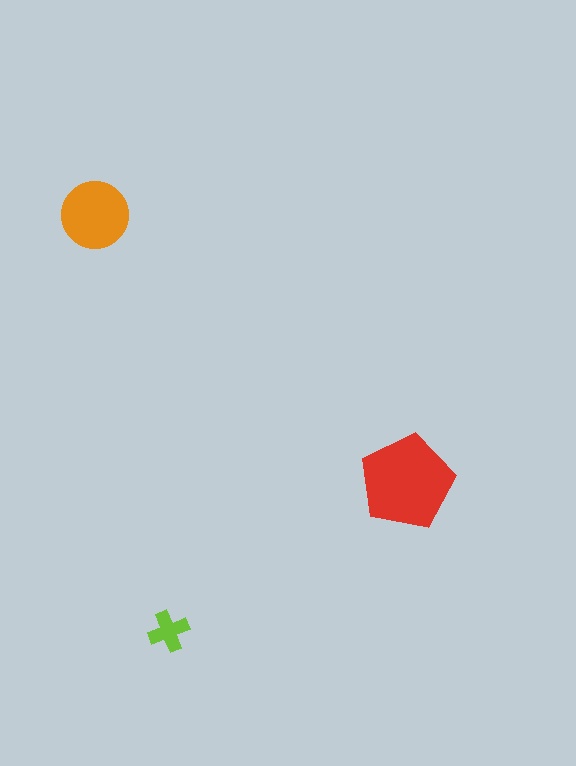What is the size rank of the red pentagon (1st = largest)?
1st.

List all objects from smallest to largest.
The lime cross, the orange circle, the red pentagon.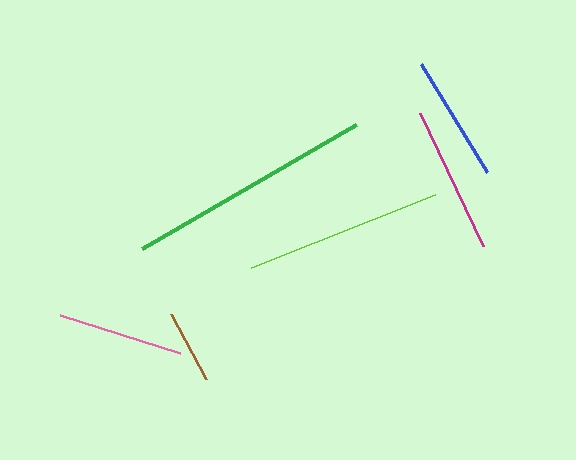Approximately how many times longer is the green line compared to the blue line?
The green line is approximately 2.0 times the length of the blue line.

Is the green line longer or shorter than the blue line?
The green line is longer than the blue line.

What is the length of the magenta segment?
The magenta segment is approximately 146 pixels long.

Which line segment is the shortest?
The brown line is the shortest at approximately 74 pixels.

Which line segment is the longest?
The green line is the longest at approximately 248 pixels.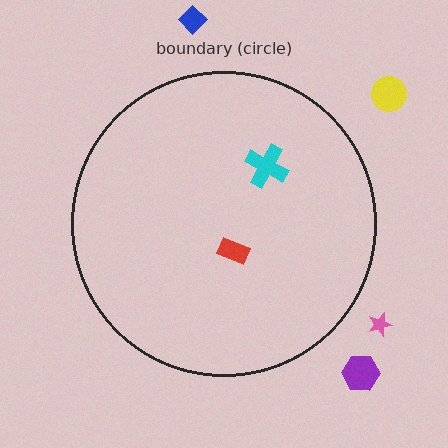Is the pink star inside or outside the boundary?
Outside.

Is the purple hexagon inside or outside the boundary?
Outside.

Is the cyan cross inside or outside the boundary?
Inside.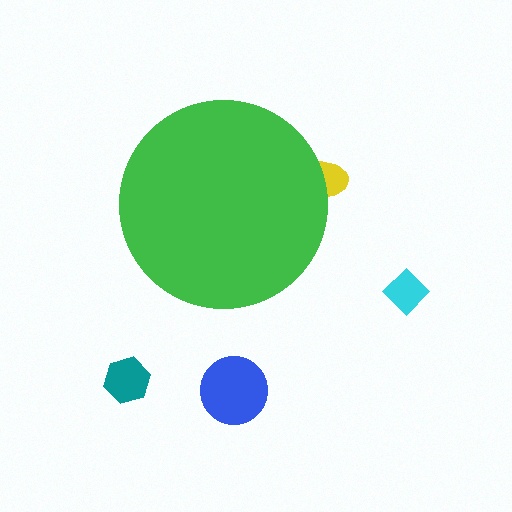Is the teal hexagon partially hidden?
No, the teal hexagon is fully visible.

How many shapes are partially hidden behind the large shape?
1 shape is partially hidden.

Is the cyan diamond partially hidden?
No, the cyan diamond is fully visible.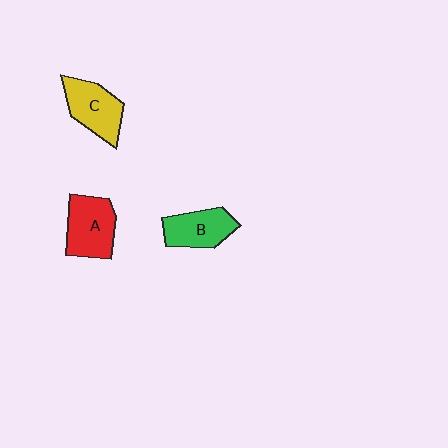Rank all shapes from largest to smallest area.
From largest to smallest: A (red), C (yellow), B (green).